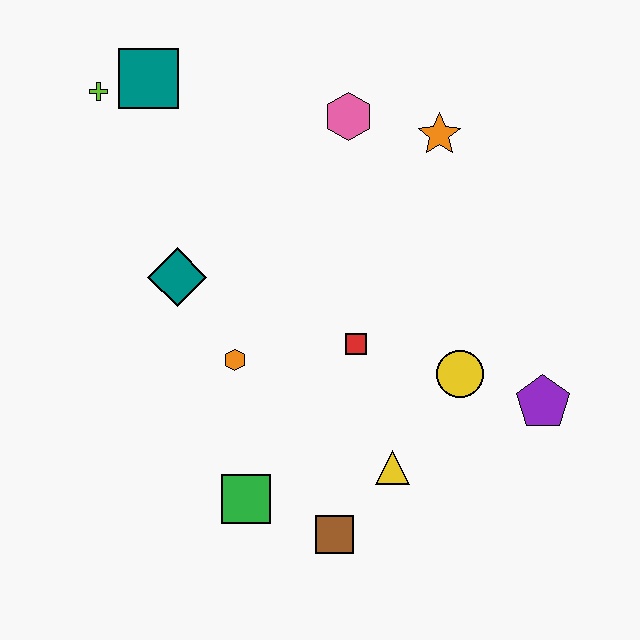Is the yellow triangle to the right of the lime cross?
Yes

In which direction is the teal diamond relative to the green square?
The teal diamond is above the green square.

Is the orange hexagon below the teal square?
Yes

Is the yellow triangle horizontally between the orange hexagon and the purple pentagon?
Yes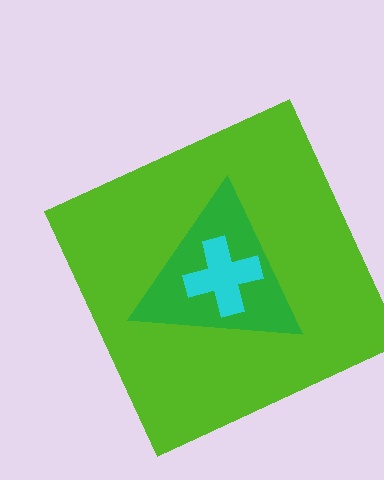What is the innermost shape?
The cyan cross.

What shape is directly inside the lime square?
The green triangle.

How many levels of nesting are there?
3.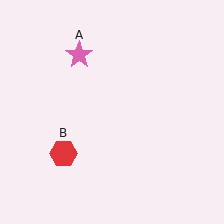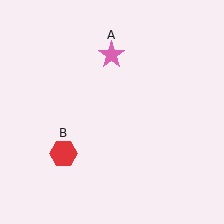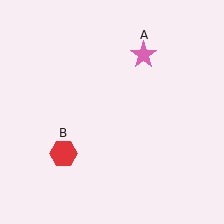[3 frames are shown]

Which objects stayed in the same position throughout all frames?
Red hexagon (object B) remained stationary.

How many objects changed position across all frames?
1 object changed position: pink star (object A).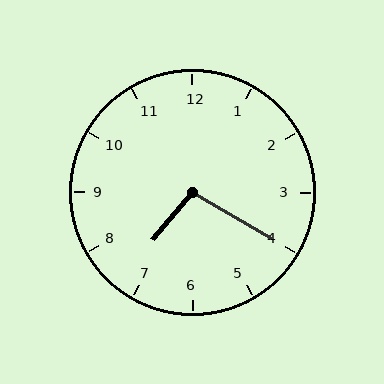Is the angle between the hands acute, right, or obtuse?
It is obtuse.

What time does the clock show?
7:20.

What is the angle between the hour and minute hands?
Approximately 100 degrees.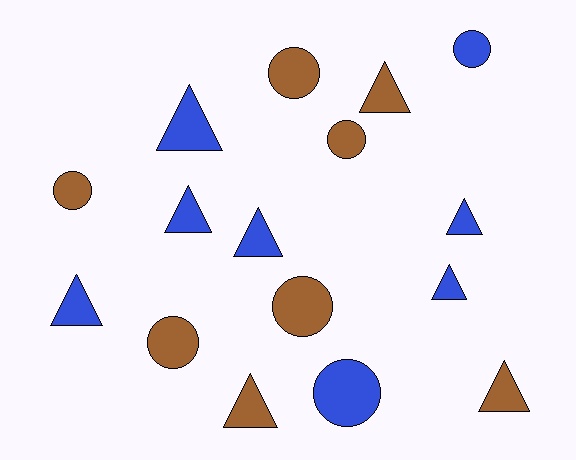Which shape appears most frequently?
Triangle, with 9 objects.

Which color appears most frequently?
Blue, with 8 objects.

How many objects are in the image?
There are 16 objects.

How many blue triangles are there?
There are 6 blue triangles.